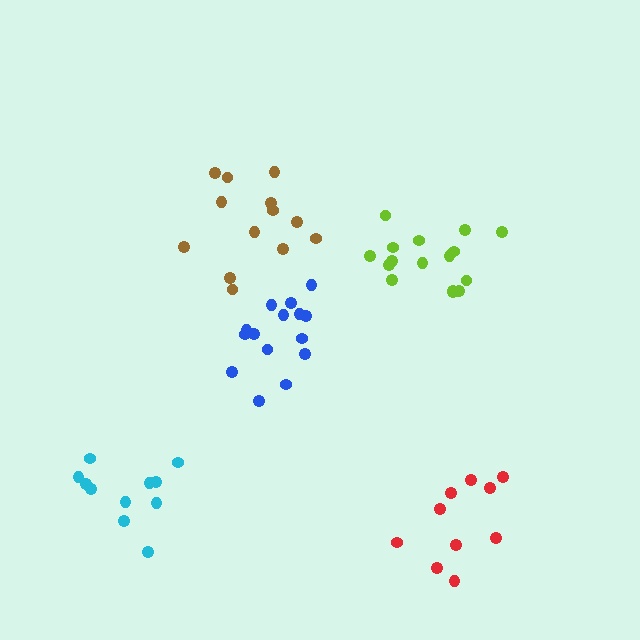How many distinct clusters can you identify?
There are 5 distinct clusters.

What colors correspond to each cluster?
The clusters are colored: blue, brown, lime, cyan, red.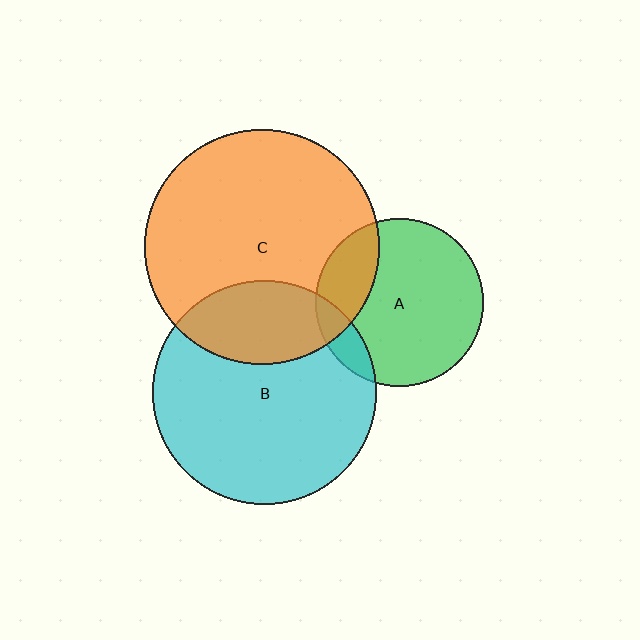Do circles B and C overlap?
Yes.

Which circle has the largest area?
Circle C (orange).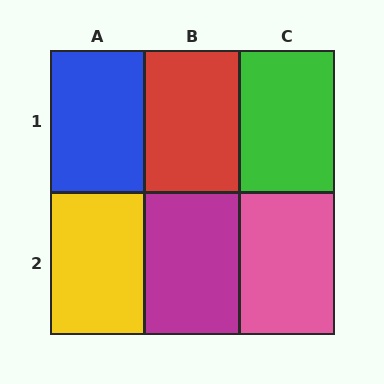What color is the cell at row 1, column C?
Green.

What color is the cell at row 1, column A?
Blue.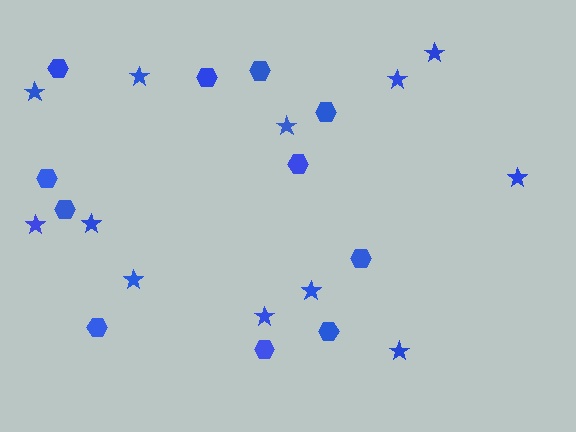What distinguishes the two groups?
There are 2 groups: one group of hexagons (11) and one group of stars (12).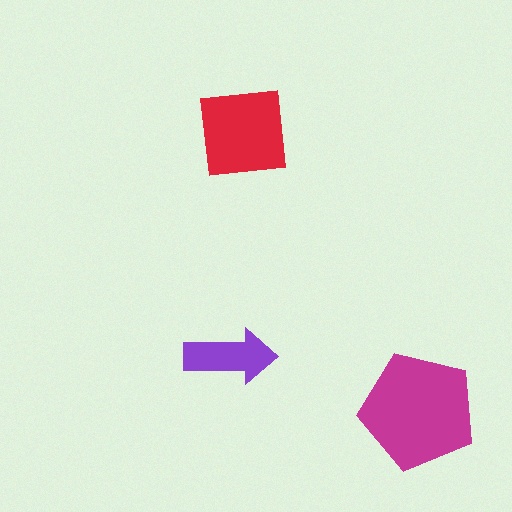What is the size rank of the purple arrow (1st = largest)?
3rd.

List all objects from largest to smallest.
The magenta pentagon, the red square, the purple arrow.